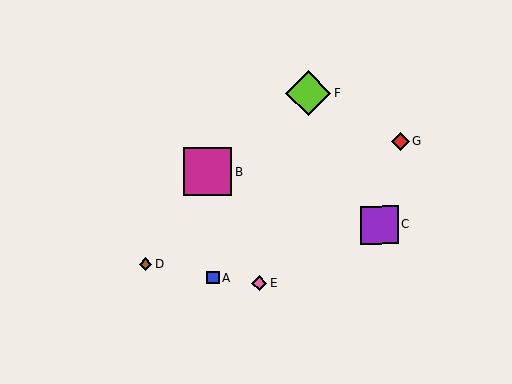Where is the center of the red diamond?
The center of the red diamond is at (400, 142).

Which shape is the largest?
The magenta square (labeled B) is the largest.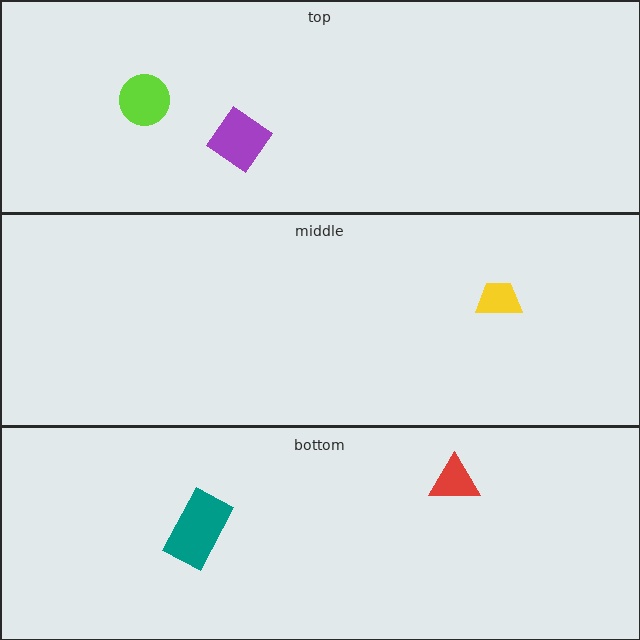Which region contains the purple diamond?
The top region.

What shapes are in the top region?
The purple diamond, the lime circle.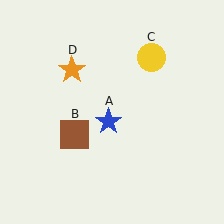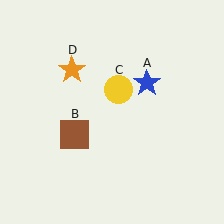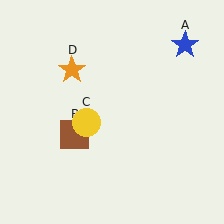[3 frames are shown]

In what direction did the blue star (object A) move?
The blue star (object A) moved up and to the right.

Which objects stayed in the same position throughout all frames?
Brown square (object B) and orange star (object D) remained stationary.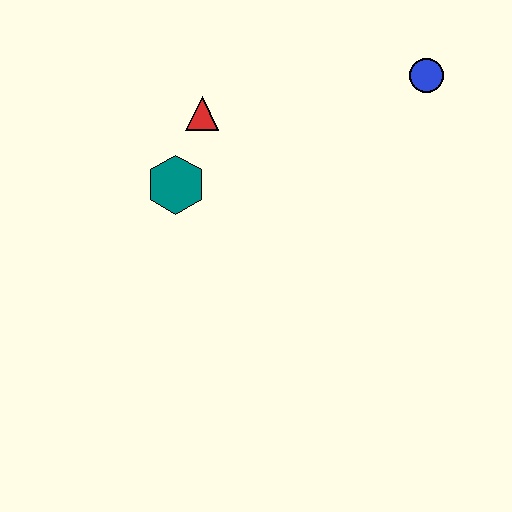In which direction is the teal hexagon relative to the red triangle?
The teal hexagon is below the red triangle.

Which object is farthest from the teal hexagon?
The blue circle is farthest from the teal hexagon.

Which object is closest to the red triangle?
The teal hexagon is closest to the red triangle.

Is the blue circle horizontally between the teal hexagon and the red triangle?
No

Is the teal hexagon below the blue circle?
Yes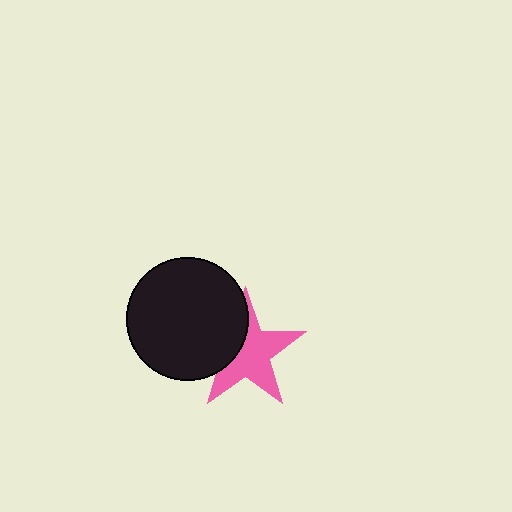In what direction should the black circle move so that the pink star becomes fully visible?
The black circle should move left. That is the shortest direction to clear the overlap and leave the pink star fully visible.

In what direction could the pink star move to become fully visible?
The pink star could move right. That would shift it out from behind the black circle entirely.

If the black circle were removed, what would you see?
You would see the complete pink star.